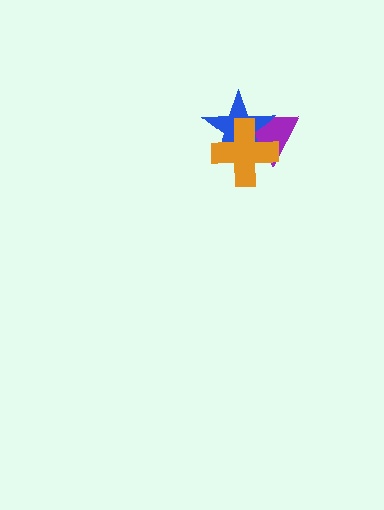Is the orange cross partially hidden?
No, no other shape covers it.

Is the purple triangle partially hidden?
Yes, it is partially covered by another shape.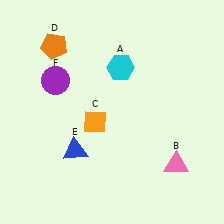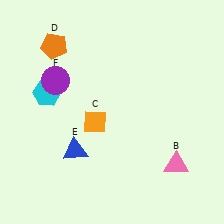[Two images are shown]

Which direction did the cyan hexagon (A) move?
The cyan hexagon (A) moved left.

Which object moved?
The cyan hexagon (A) moved left.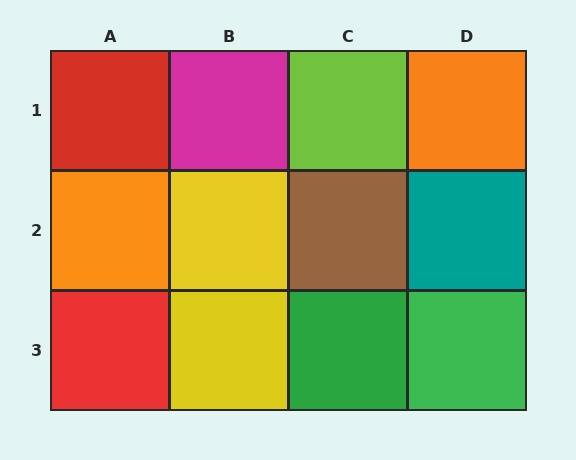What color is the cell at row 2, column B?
Yellow.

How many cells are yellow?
2 cells are yellow.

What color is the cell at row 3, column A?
Red.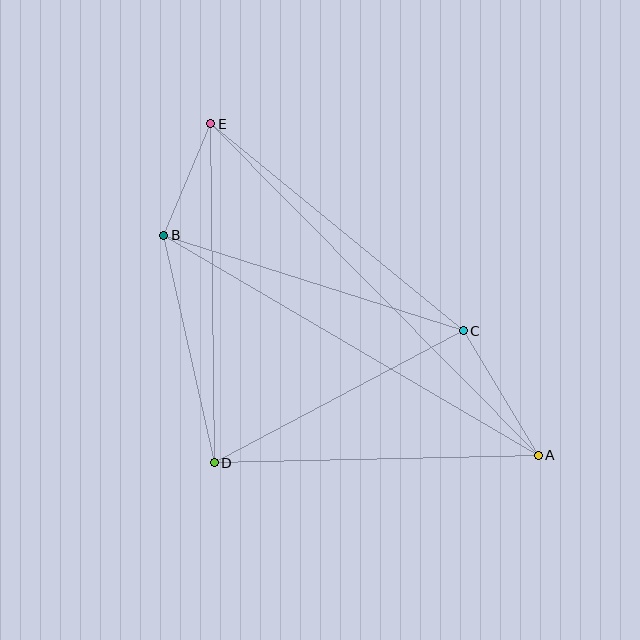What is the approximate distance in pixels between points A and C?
The distance between A and C is approximately 145 pixels.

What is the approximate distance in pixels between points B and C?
The distance between B and C is approximately 314 pixels.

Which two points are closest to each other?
Points B and E are closest to each other.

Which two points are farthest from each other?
Points A and E are farthest from each other.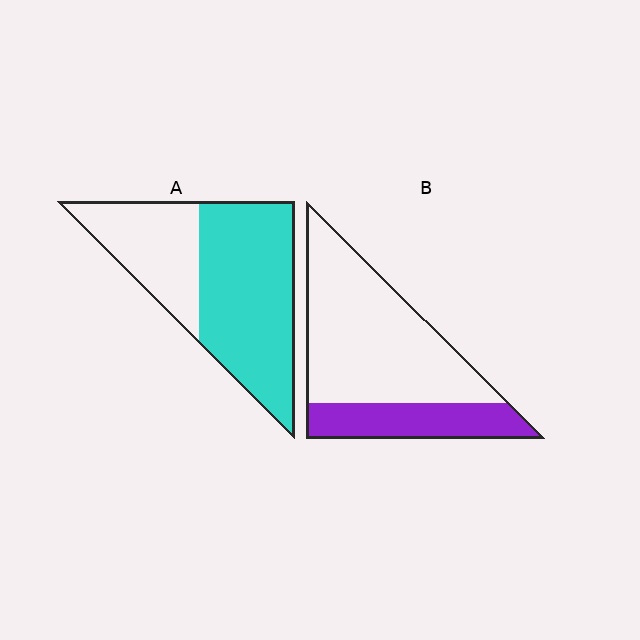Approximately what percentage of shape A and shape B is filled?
A is approximately 65% and B is approximately 30%.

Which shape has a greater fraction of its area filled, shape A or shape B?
Shape A.